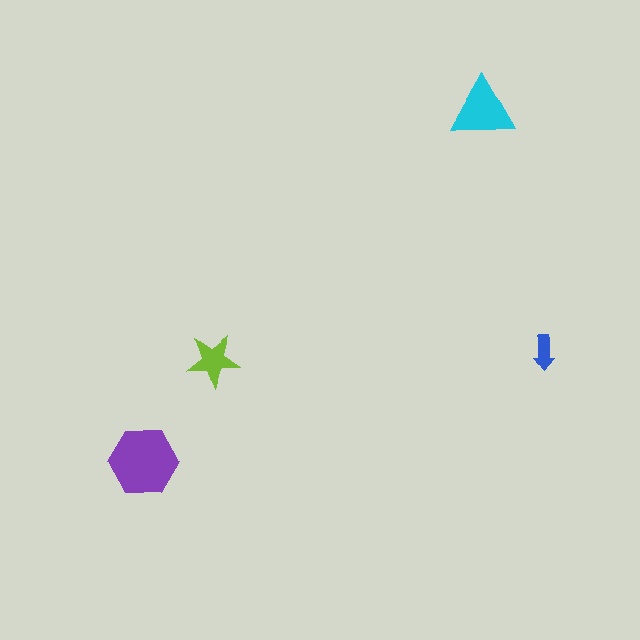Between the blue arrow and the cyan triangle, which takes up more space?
The cyan triangle.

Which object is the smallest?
The blue arrow.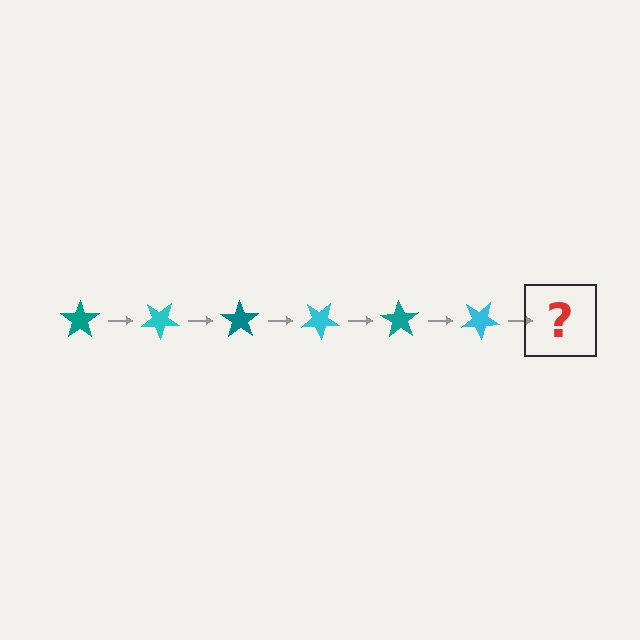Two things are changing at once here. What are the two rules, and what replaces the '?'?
The two rules are that it rotates 35 degrees each step and the color cycles through teal and cyan. The '?' should be a teal star, rotated 210 degrees from the start.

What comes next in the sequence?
The next element should be a teal star, rotated 210 degrees from the start.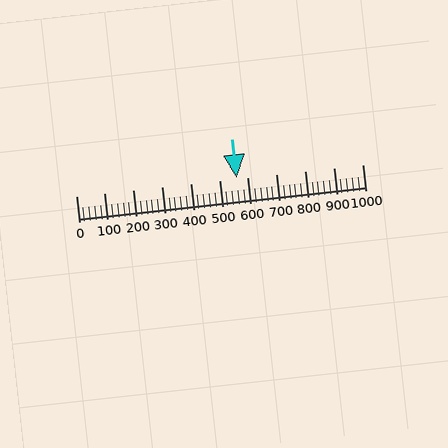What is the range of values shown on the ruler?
The ruler shows values from 0 to 1000.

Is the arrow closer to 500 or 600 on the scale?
The arrow is closer to 600.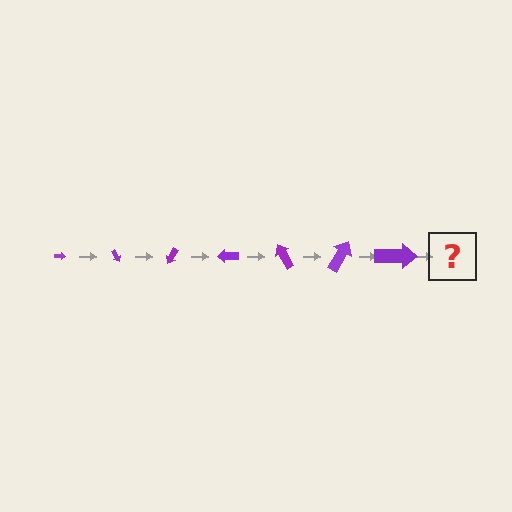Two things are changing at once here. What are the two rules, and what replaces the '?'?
The two rules are that the arrow grows larger each step and it rotates 60 degrees each step. The '?' should be an arrow, larger than the previous one and rotated 420 degrees from the start.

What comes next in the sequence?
The next element should be an arrow, larger than the previous one and rotated 420 degrees from the start.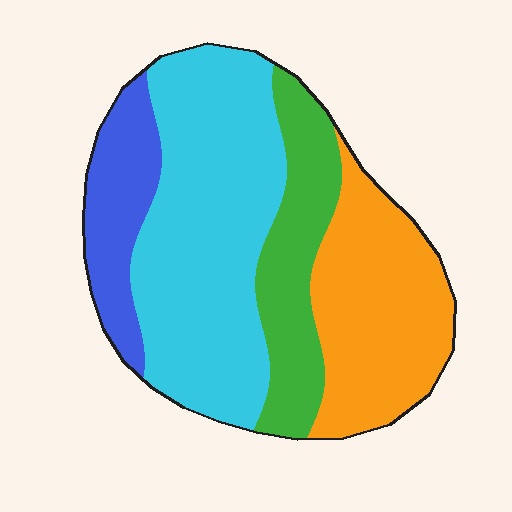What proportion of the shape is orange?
Orange takes up between a quarter and a half of the shape.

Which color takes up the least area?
Blue, at roughly 15%.